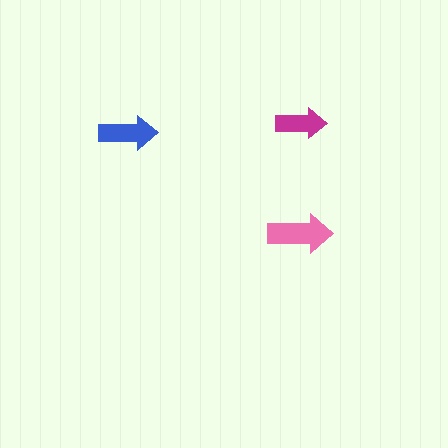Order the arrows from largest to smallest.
the pink one, the blue one, the magenta one.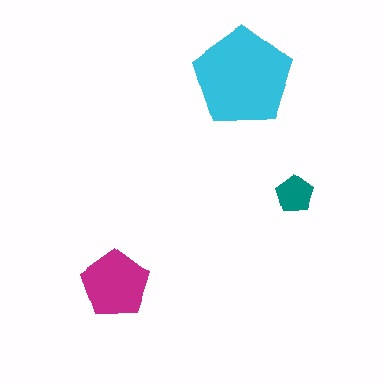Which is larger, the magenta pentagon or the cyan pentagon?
The cyan one.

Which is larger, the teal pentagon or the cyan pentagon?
The cyan one.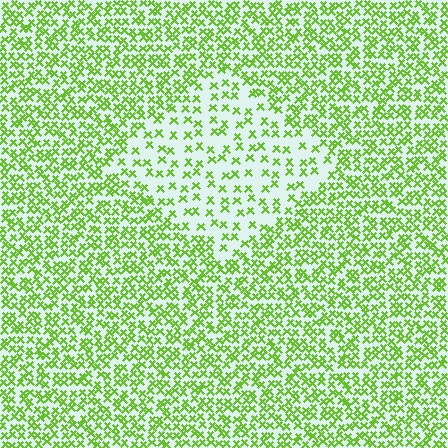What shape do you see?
I see a diamond.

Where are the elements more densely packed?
The elements are more densely packed outside the diamond boundary.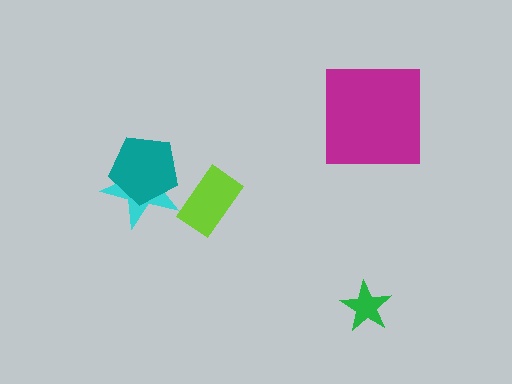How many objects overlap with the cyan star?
1 object overlaps with the cyan star.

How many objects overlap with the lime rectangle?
0 objects overlap with the lime rectangle.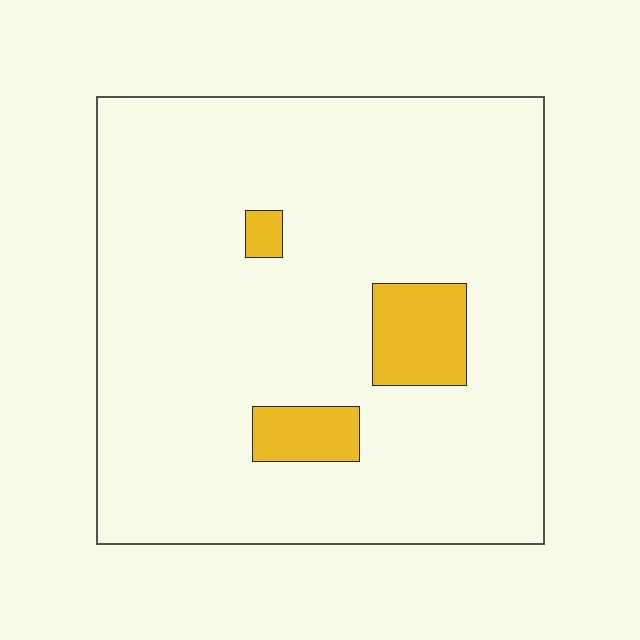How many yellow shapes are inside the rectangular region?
3.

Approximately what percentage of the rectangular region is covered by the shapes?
Approximately 10%.